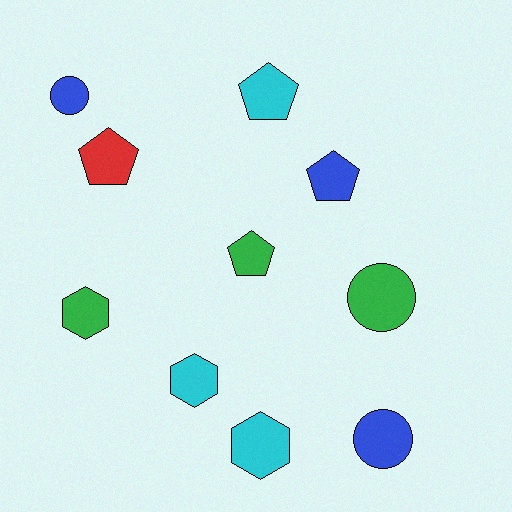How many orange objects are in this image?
There are no orange objects.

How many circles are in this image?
There are 3 circles.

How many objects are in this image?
There are 10 objects.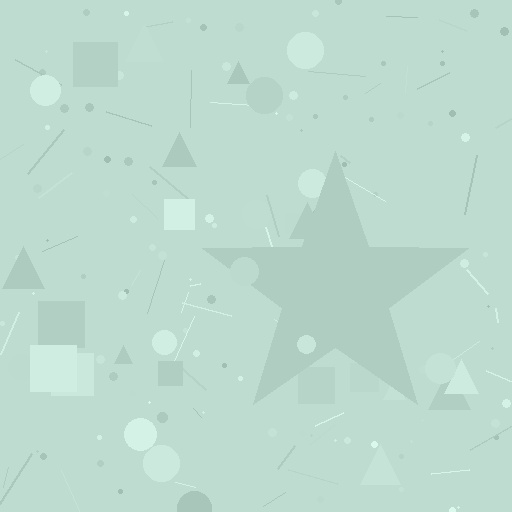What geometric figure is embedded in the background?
A star is embedded in the background.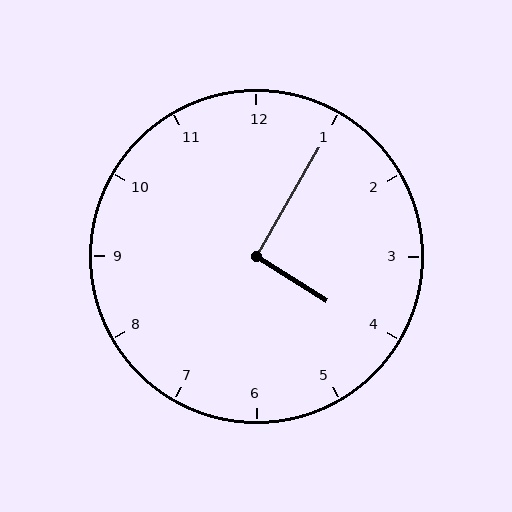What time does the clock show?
4:05.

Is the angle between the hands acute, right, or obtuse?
It is right.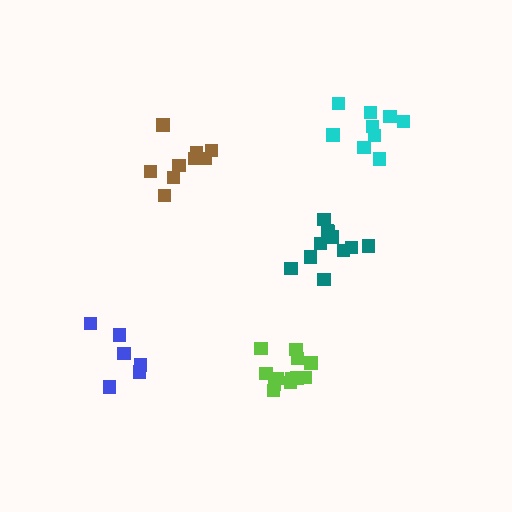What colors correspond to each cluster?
The clusters are colored: lime, brown, cyan, blue, teal.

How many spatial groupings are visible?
There are 5 spatial groupings.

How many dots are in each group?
Group 1: 12 dots, Group 2: 9 dots, Group 3: 9 dots, Group 4: 6 dots, Group 5: 11 dots (47 total).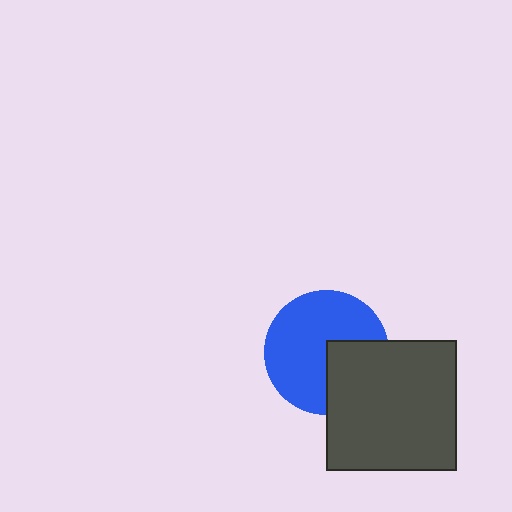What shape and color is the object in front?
The object in front is a dark gray square.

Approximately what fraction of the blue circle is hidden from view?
Roughly 32% of the blue circle is hidden behind the dark gray square.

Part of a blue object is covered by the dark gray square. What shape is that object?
It is a circle.